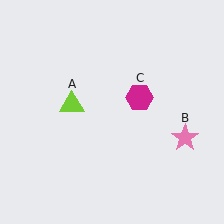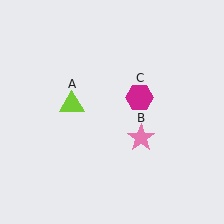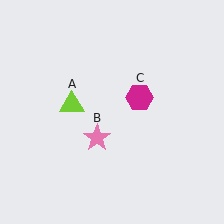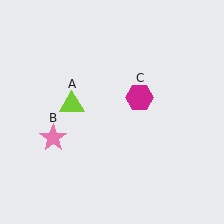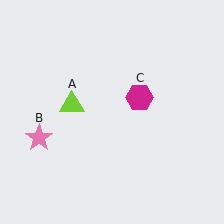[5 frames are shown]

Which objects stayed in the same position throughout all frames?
Lime triangle (object A) and magenta hexagon (object C) remained stationary.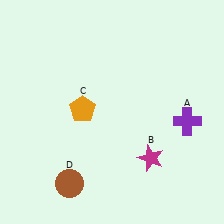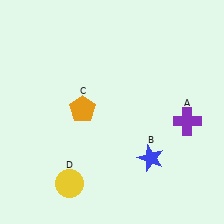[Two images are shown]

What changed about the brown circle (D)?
In Image 1, D is brown. In Image 2, it changed to yellow.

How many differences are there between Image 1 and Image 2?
There are 2 differences between the two images.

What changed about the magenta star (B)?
In Image 1, B is magenta. In Image 2, it changed to blue.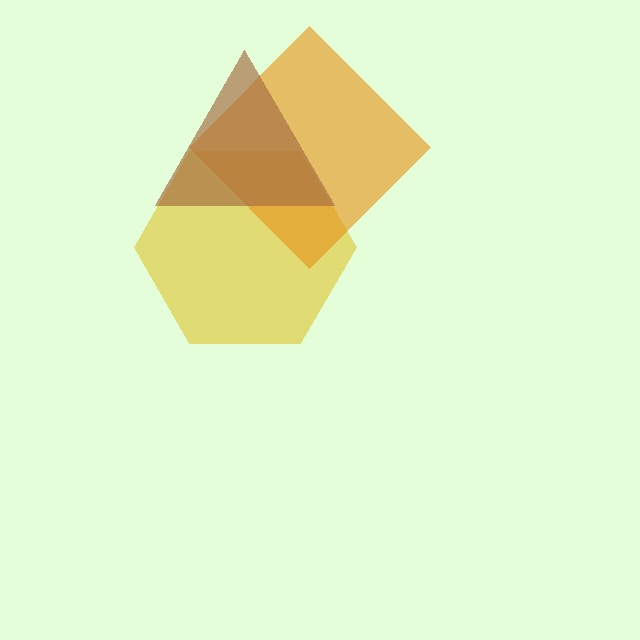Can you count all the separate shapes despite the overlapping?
Yes, there are 3 separate shapes.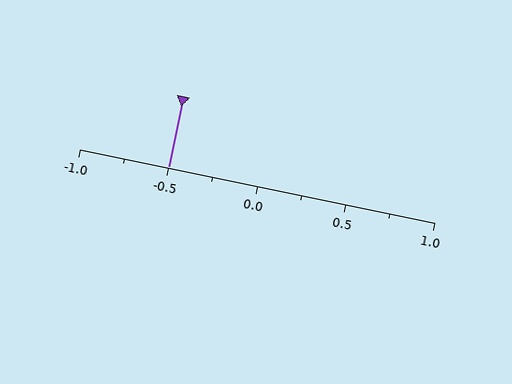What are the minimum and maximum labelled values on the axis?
The axis runs from -1.0 to 1.0.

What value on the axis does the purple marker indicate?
The marker indicates approximately -0.5.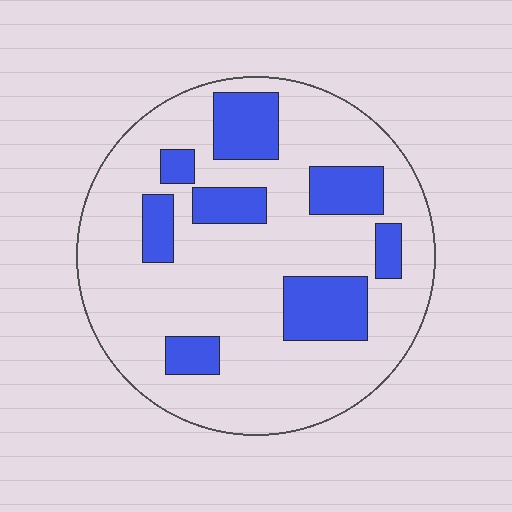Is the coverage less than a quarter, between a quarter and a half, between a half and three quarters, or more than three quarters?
Less than a quarter.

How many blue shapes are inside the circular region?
8.